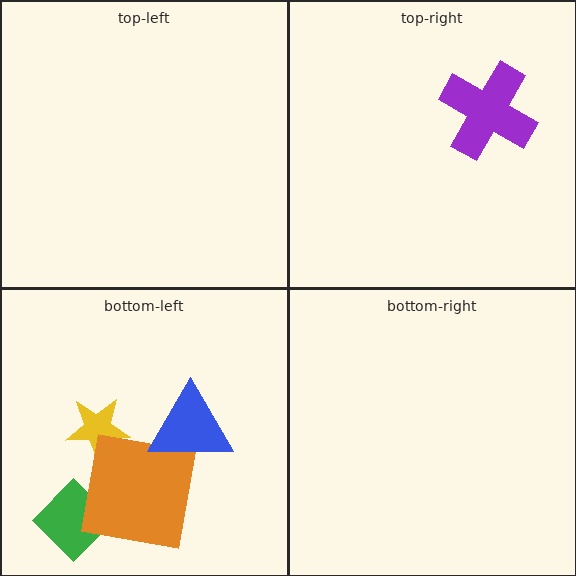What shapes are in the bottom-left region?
The green diamond, the yellow star, the orange square, the blue triangle.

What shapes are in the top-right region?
The purple cross.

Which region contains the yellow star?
The bottom-left region.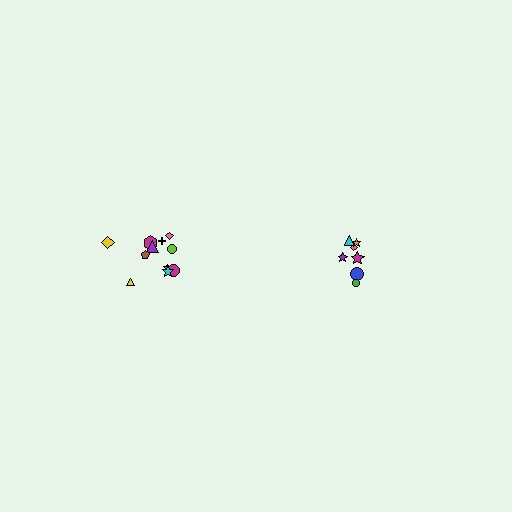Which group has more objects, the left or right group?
The left group.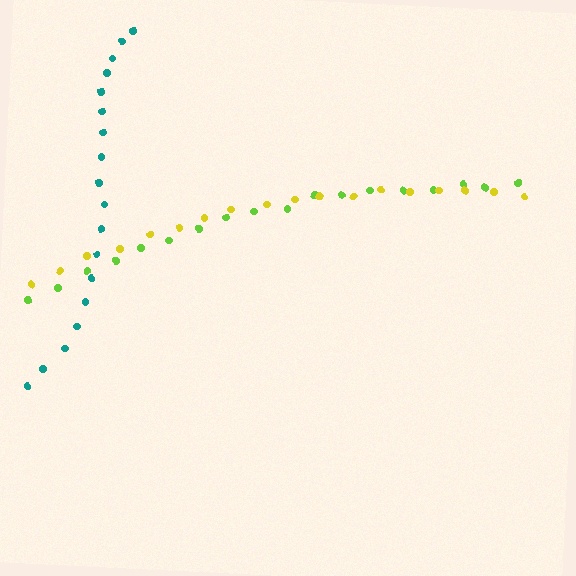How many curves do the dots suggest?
There are 3 distinct paths.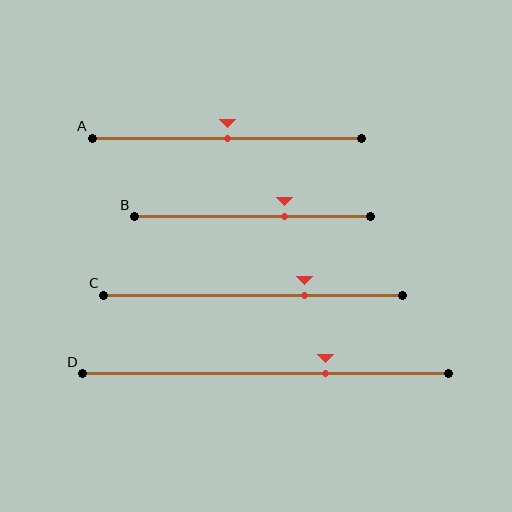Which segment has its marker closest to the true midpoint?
Segment A has its marker closest to the true midpoint.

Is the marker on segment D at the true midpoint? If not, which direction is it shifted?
No, the marker on segment D is shifted to the right by about 17% of the segment length.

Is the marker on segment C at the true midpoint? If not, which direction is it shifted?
No, the marker on segment C is shifted to the right by about 17% of the segment length.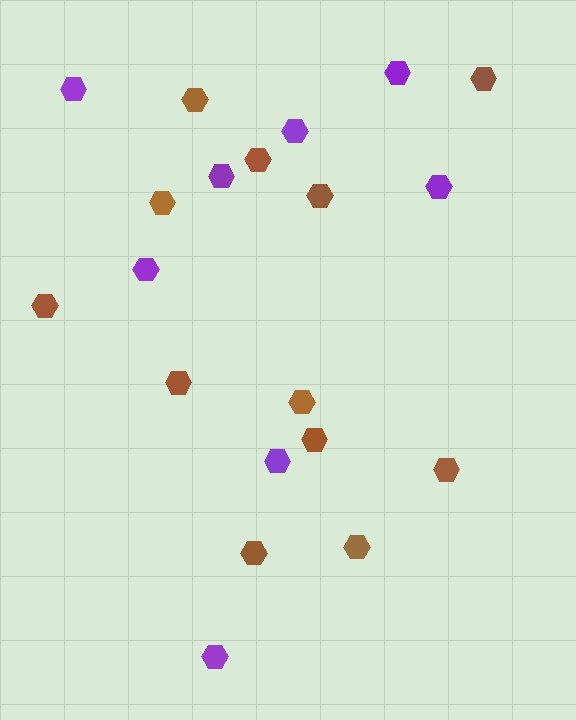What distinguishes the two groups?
There are 2 groups: one group of brown hexagons (12) and one group of purple hexagons (8).